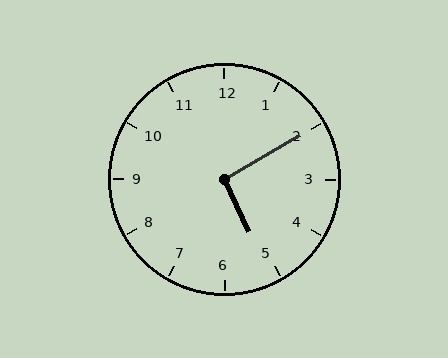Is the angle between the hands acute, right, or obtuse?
It is right.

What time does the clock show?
5:10.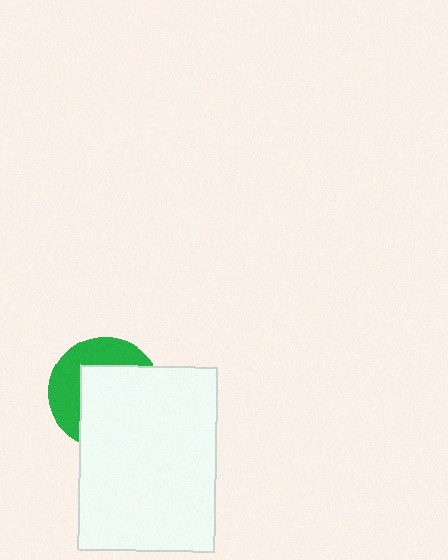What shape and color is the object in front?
The object in front is a white rectangle.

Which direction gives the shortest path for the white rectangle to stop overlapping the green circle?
Moving toward the lower-right gives the shortest separation.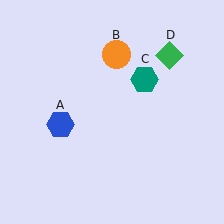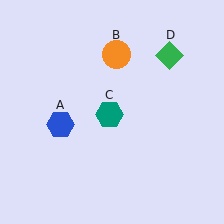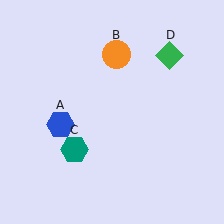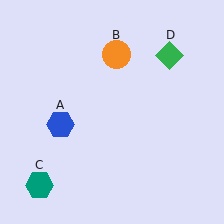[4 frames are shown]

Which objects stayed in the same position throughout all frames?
Blue hexagon (object A) and orange circle (object B) and green diamond (object D) remained stationary.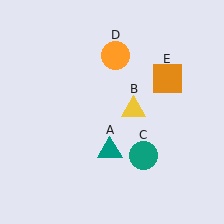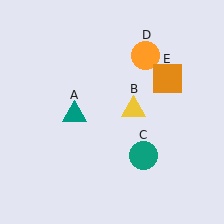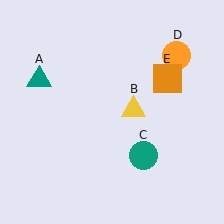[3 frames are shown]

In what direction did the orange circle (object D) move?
The orange circle (object D) moved right.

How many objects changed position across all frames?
2 objects changed position: teal triangle (object A), orange circle (object D).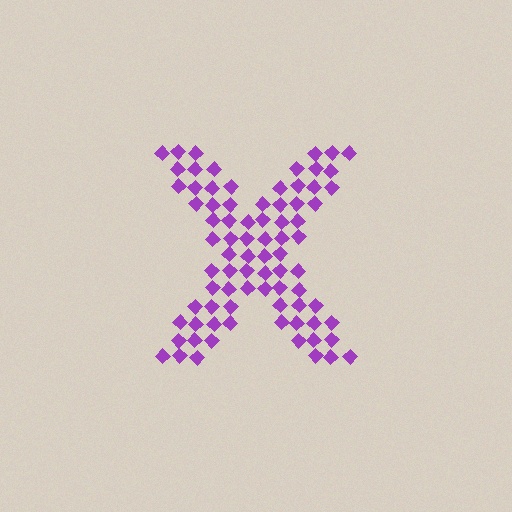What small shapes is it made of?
It is made of small diamonds.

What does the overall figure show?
The overall figure shows the letter X.